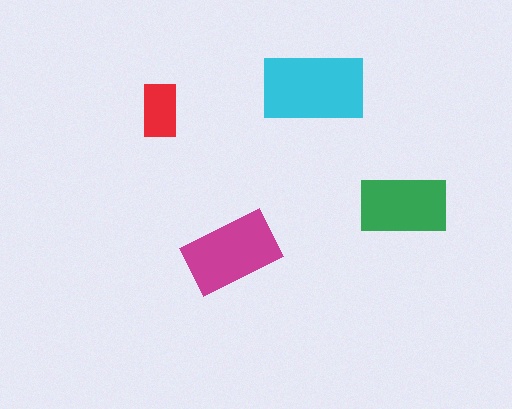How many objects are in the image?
There are 4 objects in the image.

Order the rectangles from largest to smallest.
the cyan one, the magenta one, the green one, the red one.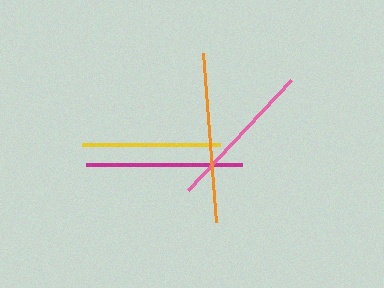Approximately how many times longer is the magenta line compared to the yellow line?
The magenta line is approximately 1.1 times the length of the yellow line.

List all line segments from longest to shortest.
From longest to shortest: orange, magenta, pink, yellow.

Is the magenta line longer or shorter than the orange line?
The orange line is longer than the magenta line.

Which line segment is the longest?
The orange line is the longest at approximately 169 pixels.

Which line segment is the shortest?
The yellow line is the shortest at approximately 139 pixels.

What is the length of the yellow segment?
The yellow segment is approximately 139 pixels long.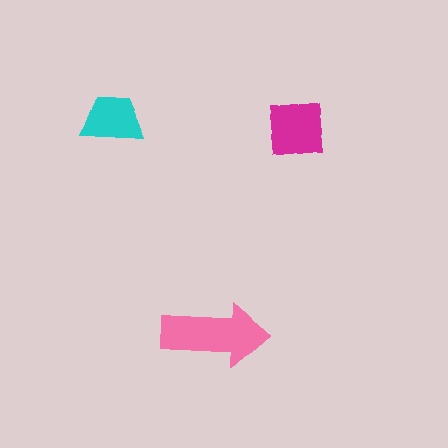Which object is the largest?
The pink arrow.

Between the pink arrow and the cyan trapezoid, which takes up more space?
The pink arrow.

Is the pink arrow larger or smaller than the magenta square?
Larger.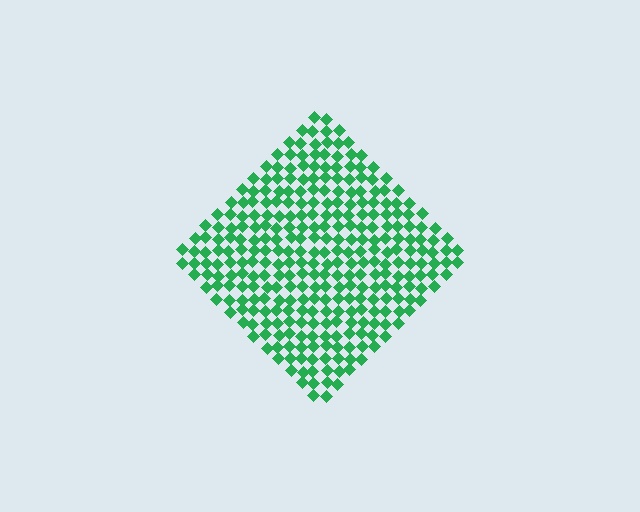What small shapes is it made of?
It is made of small diamonds.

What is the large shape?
The large shape is a diamond.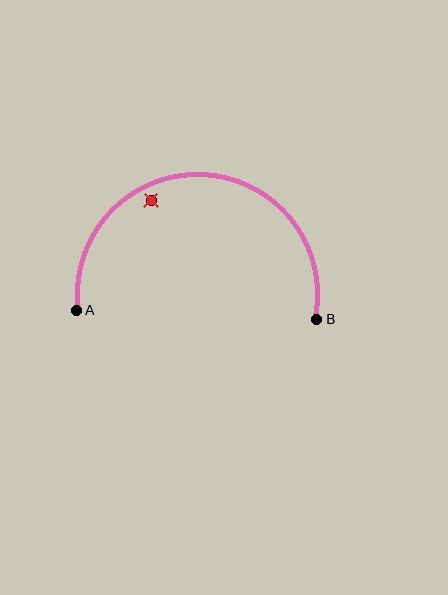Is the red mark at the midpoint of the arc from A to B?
No — the red mark does not lie on the arc at all. It sits slightly inside the curve.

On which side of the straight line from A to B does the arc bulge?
The arc bulges above the straight line connecting A and B.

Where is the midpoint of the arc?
The arc midpoint is the point on the curve farthest from the straight line joining A and B. It sits above that line.